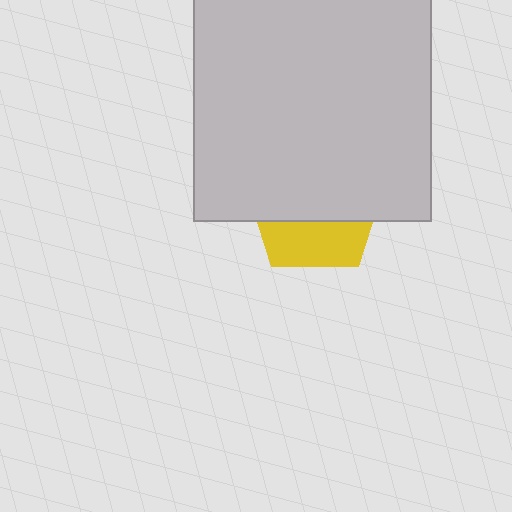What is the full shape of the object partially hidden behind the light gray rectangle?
The partially hidden object is a yellow pentagon.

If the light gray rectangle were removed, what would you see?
You would see the complete yellow pentagon.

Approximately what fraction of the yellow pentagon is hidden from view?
Roughly 64% of the yellow pentagon is hidden behind the light gray rectangle.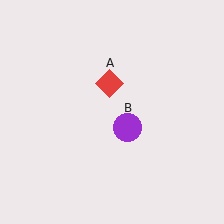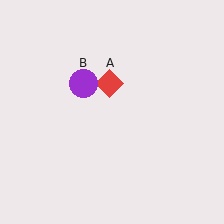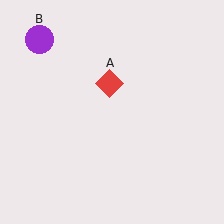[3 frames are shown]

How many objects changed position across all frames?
1 object changed position: purple circle (object B).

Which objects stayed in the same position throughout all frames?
Red diamond (object A) remained stationary.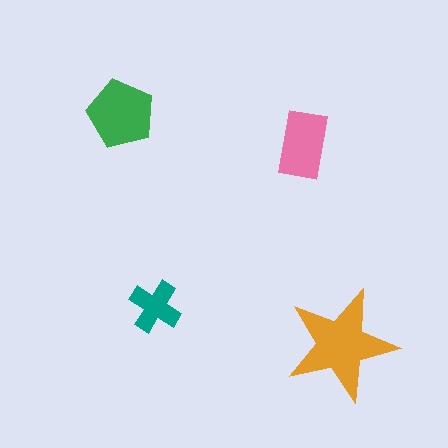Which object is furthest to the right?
The orange star is rightmost.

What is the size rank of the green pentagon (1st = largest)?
2nd.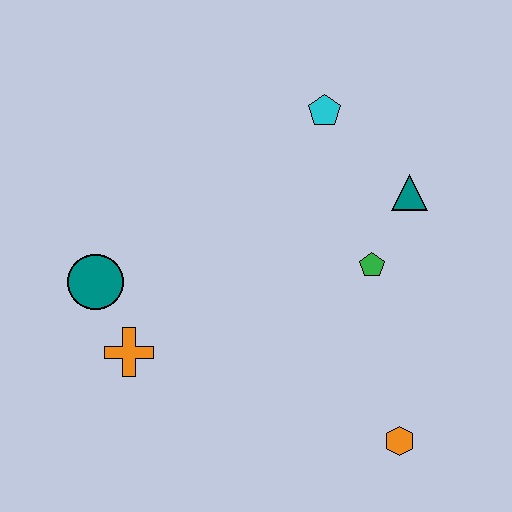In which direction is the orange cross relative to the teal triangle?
The orange cross is to the left of the teal triangle.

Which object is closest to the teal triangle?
The green pentagon is closest to the teal triangle.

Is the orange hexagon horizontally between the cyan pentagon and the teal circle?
No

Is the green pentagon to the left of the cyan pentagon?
No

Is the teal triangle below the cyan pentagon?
Yes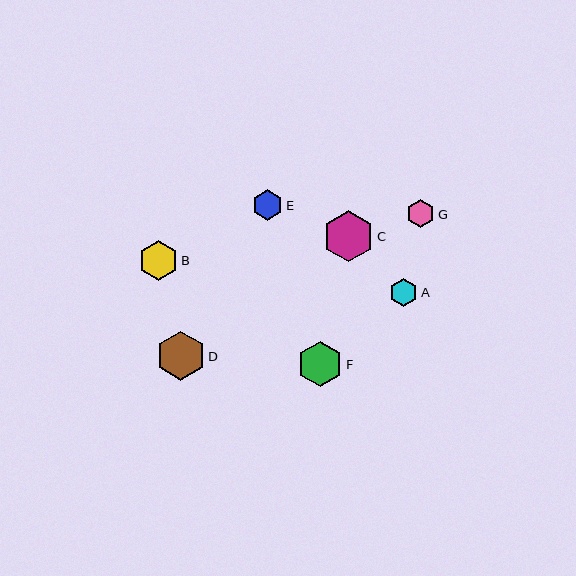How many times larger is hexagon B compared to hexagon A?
Hexagon B is approximately 1.4 times the size of hexagon A.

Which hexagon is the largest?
Hexagon C is the largest with a size of approximately 51 pixels.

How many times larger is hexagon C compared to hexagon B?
Hexagon C is approximately 1.3 times the size of hexagon B.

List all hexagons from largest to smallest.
From largest to smallest: C, D, F, B, E, A, G.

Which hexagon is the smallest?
Hexagon G is the smallest with a size of approximately 28 pixels.